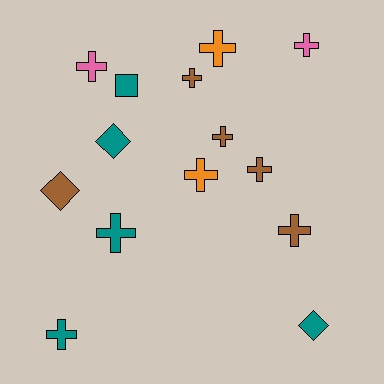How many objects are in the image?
There are 14 objects.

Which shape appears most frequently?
Cross, with 10 objects.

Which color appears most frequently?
Teal, with 5 objects.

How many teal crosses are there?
There are 2 teal crosses.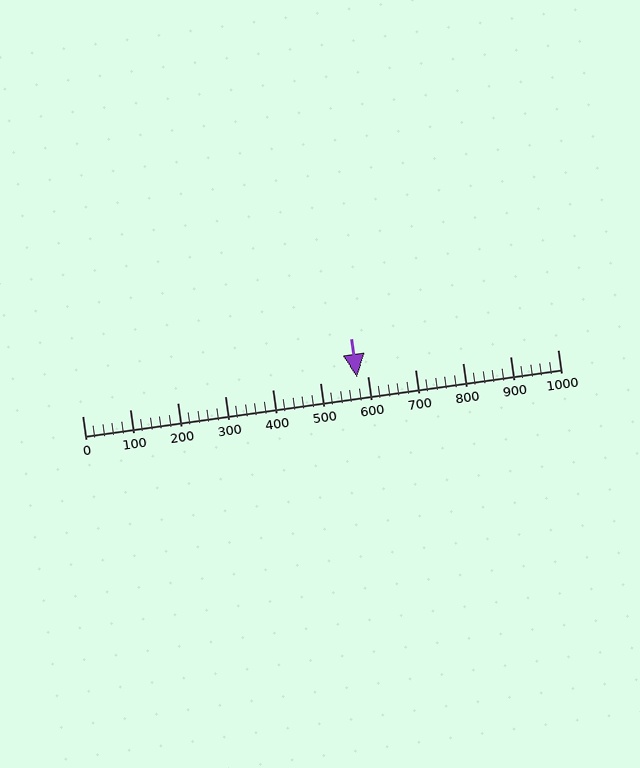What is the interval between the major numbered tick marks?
The major tick marks are spaced 100 units apart.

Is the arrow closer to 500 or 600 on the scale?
The arrow is closer to 600.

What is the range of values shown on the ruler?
The ruler shows values from 0 to 1000.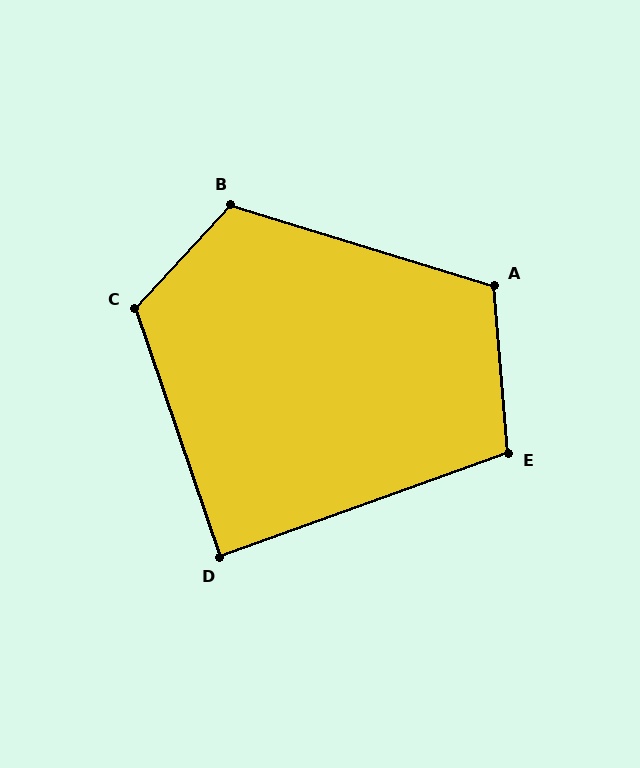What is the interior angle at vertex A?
Approximately 112 degrees (obtuse).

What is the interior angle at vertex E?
Approximately 105 degrees (obtuse).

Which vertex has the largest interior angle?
C, at approximately 118 degrees.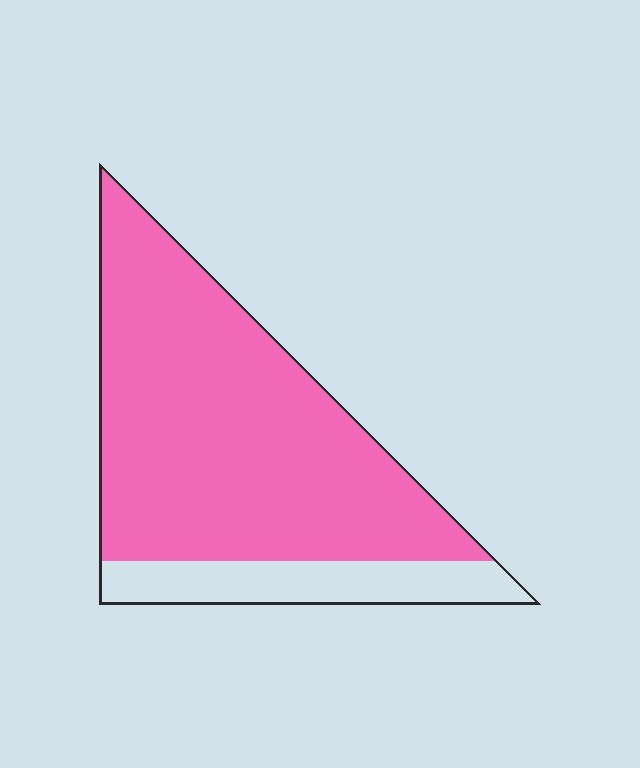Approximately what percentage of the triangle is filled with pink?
Approximately 80%.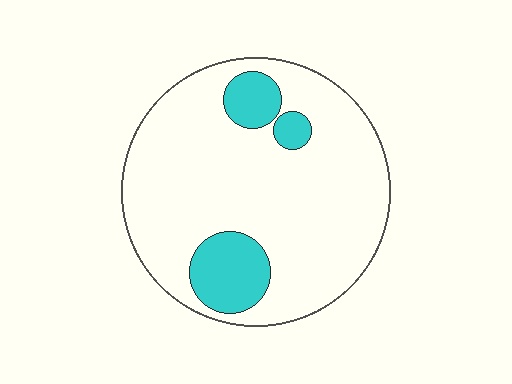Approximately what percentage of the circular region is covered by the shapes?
Approximately 15%.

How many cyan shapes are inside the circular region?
3.